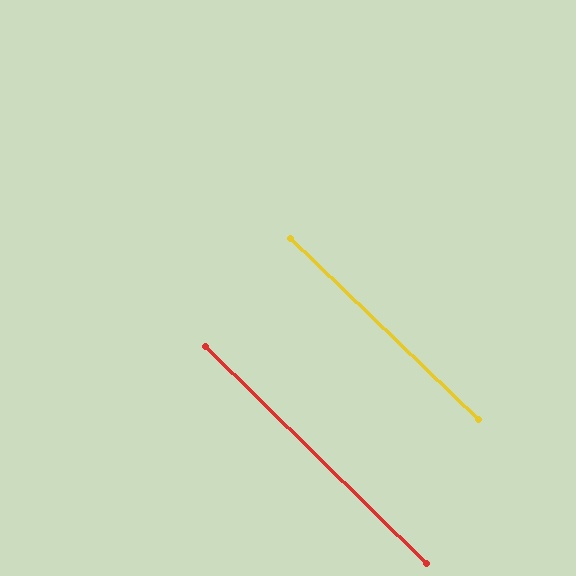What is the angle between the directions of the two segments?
Approximately 0 degrees.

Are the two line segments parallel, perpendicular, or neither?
Parallel — their directions differ by only 0.4°.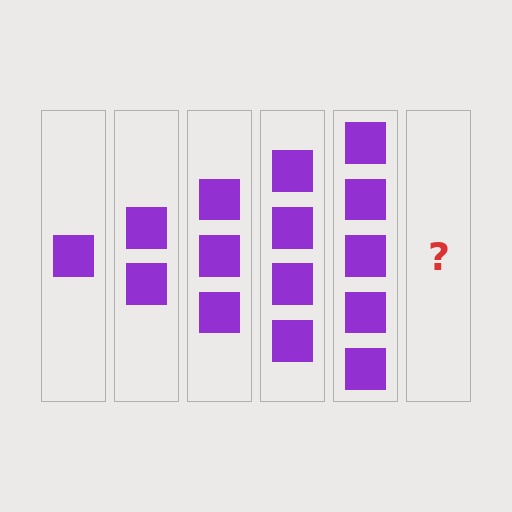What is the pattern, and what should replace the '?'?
The pattern is that each step adds one more square. The '?' should be 6 squares.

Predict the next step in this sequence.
The next step is 6 squares.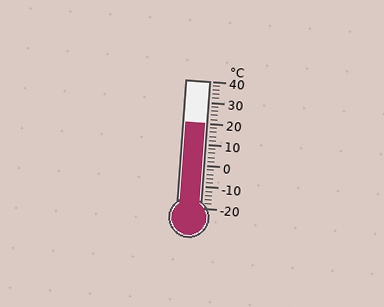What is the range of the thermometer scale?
The thermometer scale ranges from -20°C to 40°C.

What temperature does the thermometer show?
The thermometer shows approximately 20°C.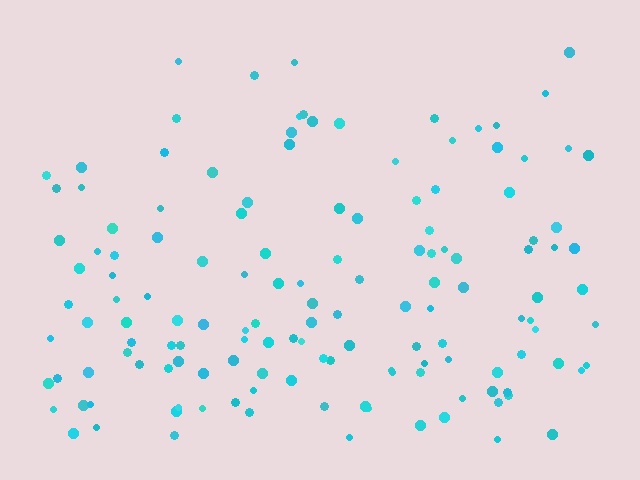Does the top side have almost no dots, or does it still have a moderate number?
Still a moderate number, just noticeably fewer than the bottom.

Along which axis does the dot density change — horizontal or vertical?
Vertical.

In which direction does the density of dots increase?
From top to bottom, with the bottom side densest.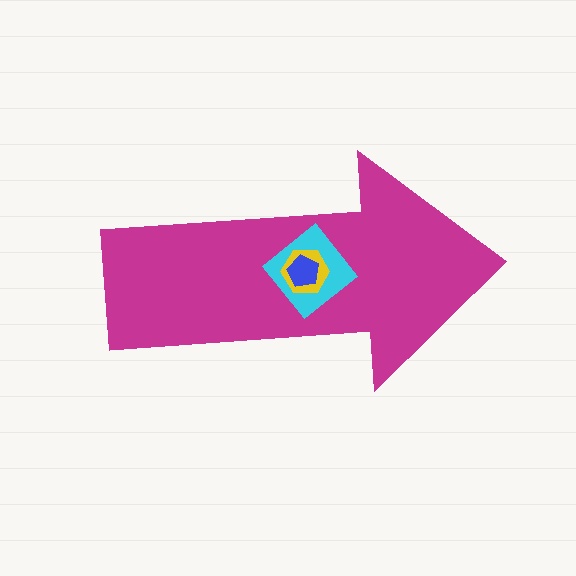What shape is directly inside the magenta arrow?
The cyan diamond.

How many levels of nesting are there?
4.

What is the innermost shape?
The blue pentagon.